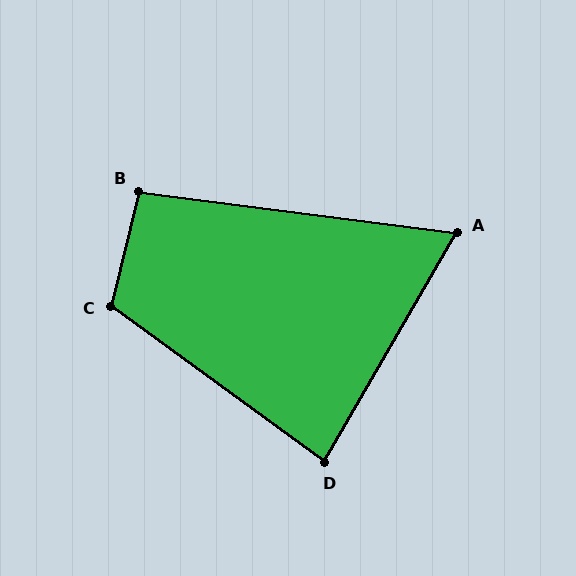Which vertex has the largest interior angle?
C, at approximately 113 degrees.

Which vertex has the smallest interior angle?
A, at approximately 67 degrees.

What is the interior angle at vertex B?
Approximately 96 degrees (obtuse).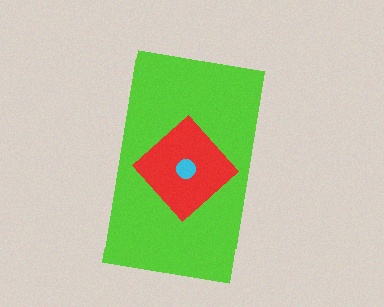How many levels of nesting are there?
3.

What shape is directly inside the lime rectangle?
The red diamond.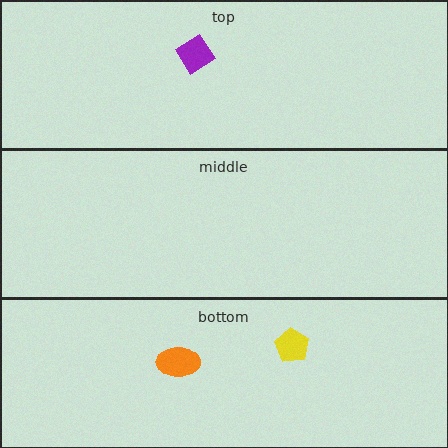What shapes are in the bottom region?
The yellow pentagon, the orange ellipse.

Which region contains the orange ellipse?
The bottom region.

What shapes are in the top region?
The purple diamond.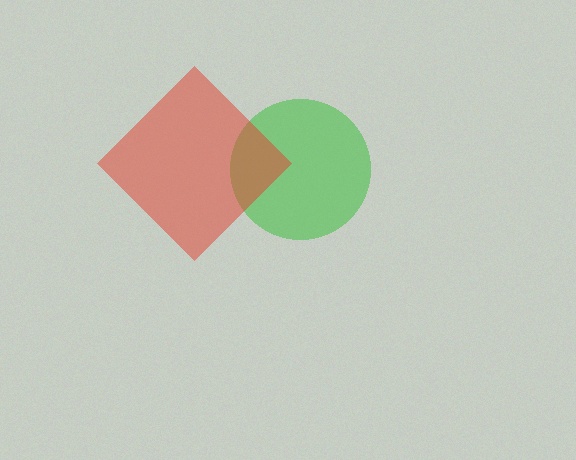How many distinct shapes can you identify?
There are 2 distinct shapes: a green circle, a red diamond.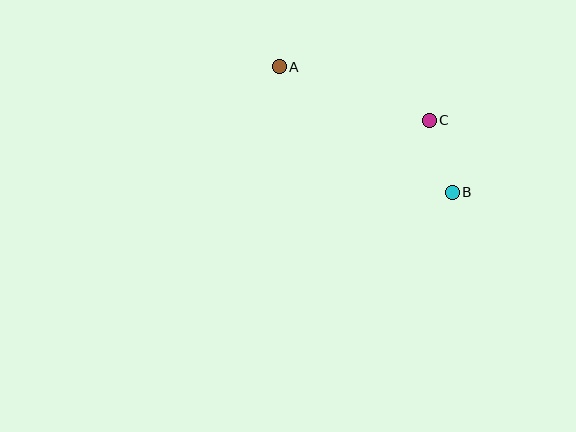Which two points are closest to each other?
Points B and C are closest to each other.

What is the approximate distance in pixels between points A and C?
The distance between A and C is approximately 159 pixels.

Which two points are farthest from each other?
Points A and B are farthest from each other.